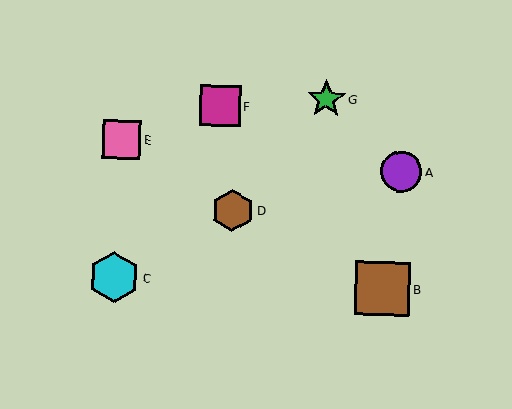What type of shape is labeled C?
Shape C is a cyan hexagon.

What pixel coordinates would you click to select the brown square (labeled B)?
Click at (383, 289) to select the brown square B.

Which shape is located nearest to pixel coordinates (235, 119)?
The magenta square (labeled F) at (220, 106) is nearest to that location.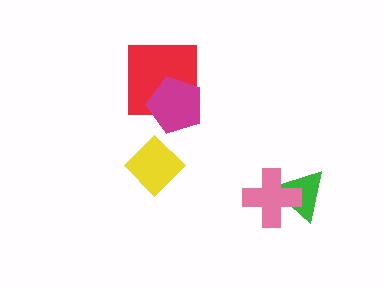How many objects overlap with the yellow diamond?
0 objects overlap with the yellow diamond.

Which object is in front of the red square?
The magenta pentagon is in front of the red square.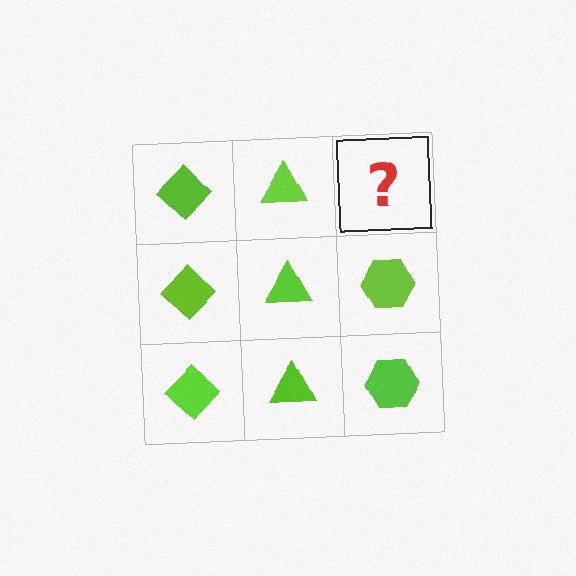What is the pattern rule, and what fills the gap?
The rule is that each column has a consistent shape. The gap should be filled with a lime hexagon.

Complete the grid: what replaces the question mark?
The question mark should be replaced with a lime hexagon.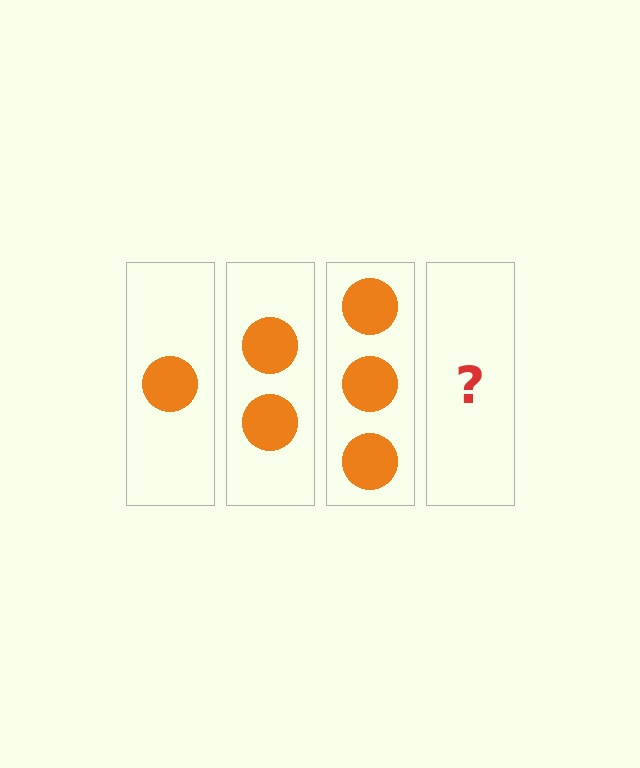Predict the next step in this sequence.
The next step is 4 circles.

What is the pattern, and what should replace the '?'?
The pattern is that each step adds one more circle. The '?' should be 4 circles.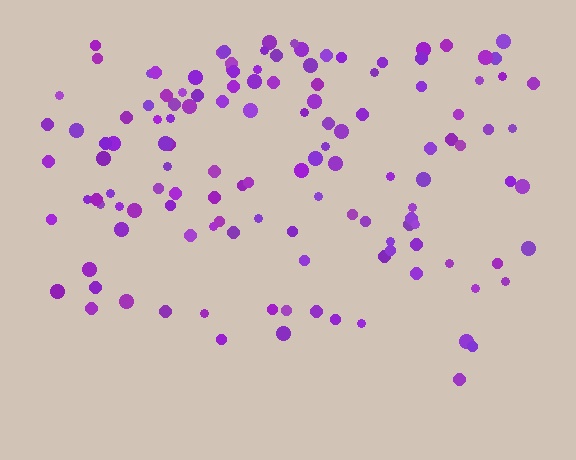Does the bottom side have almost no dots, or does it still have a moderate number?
Still a moderate number, just noticeably fewer than the top.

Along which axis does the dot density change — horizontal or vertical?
Vertical.